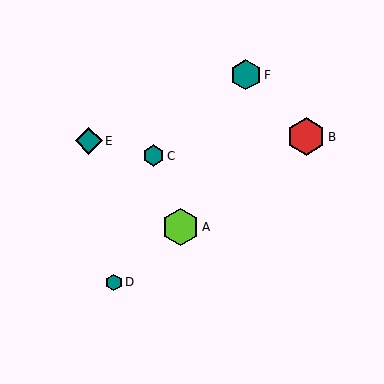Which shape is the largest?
The red hexagon (labeled B) is the largest.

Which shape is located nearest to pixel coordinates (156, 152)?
The teal hexagon (labeled C) at (153, 156) is nearest to that location.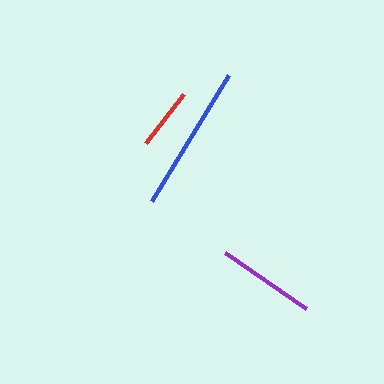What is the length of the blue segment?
The blue segment is approximately 148 pixels long.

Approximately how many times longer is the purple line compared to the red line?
The purple line is approximately 1.6 times the length of the red line.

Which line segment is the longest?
The blue line is the longest at approximately 148 pixels.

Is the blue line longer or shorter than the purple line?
The blue line is longer than the purple line.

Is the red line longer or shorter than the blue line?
The blue line is longer than the red line.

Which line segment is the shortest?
The red line is the shortest at approximately 61 pixels.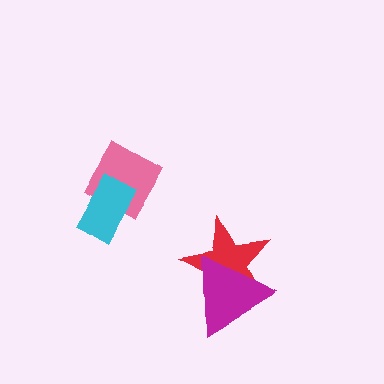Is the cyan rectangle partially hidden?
No, no other shape covers it.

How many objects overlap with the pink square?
1 object overlaps with the pink square.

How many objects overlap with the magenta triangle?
1 object overlaps with the magenta triangle.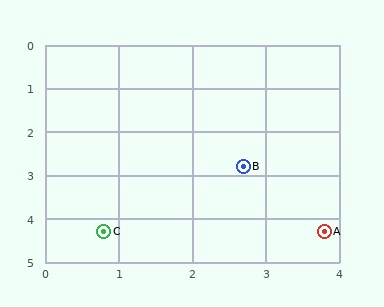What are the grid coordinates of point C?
Point C is at approximately (0.8, 4.3).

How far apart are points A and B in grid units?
Points A and B are about 1.9 grid units apart.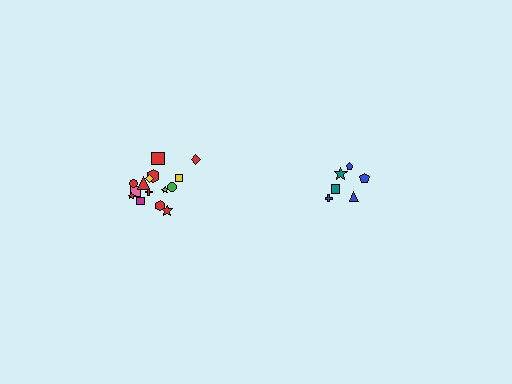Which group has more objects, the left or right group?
The left group.